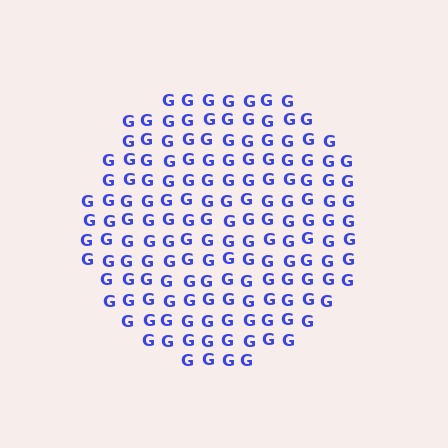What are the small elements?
The small elements are letter G's.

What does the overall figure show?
The overall figure shows a circle.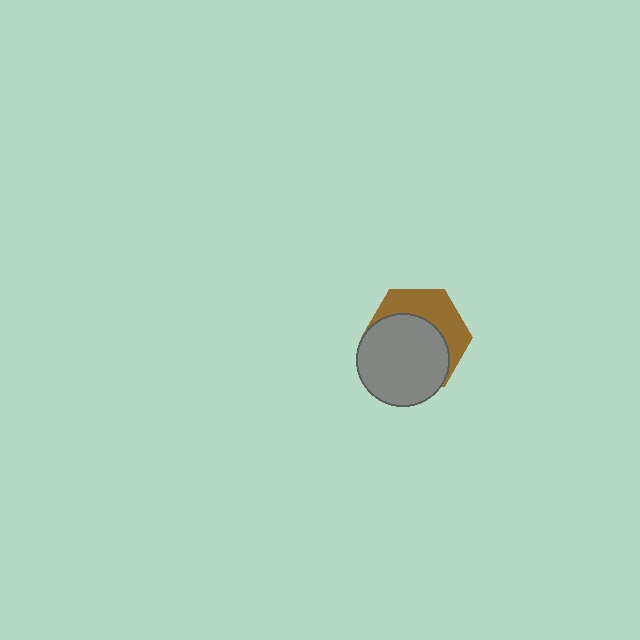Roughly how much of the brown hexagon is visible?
A small part of it is visible (roughly 38%).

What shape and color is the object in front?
The object in front is a gray circle.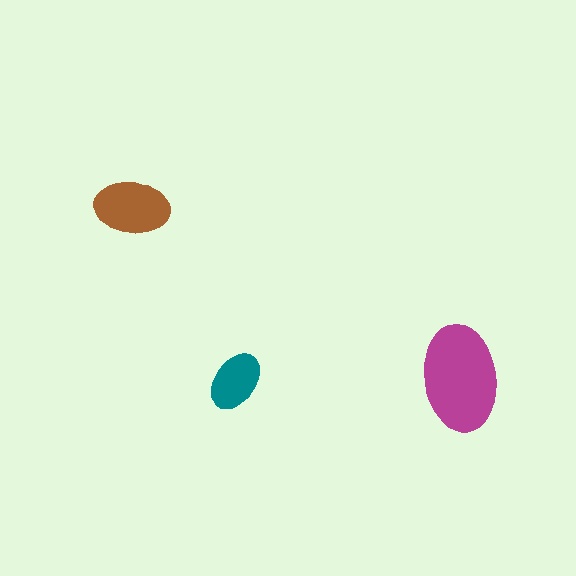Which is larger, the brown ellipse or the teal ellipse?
The brown one.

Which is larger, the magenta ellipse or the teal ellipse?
The magenta one.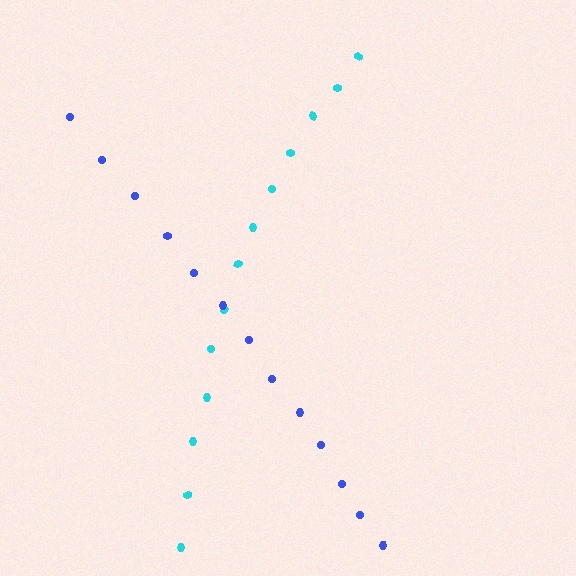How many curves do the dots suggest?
There are 2 distinct paths.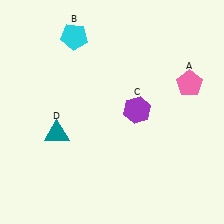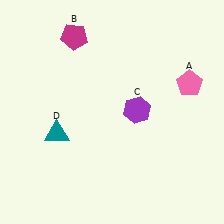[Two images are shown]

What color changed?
The pentagon (B) changed from cyan in Image 1 to magenta in Image 2.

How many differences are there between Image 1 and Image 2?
There is 1 difference between the two images.